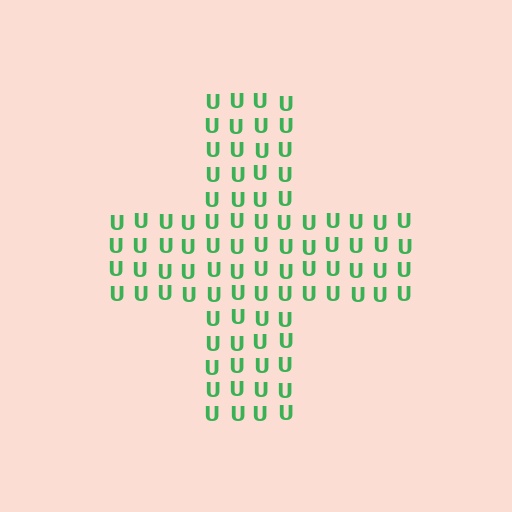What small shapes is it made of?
It is made of small letter U's.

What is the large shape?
The large shape is a cross.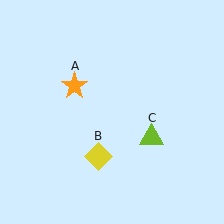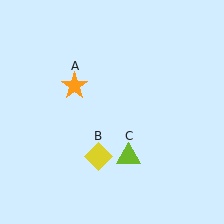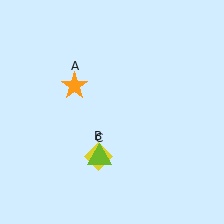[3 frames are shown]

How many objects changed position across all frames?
1 object changed position: lime triangle (object C).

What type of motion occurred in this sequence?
The lime triangle (object C) rotated clockwise around the center of the scene.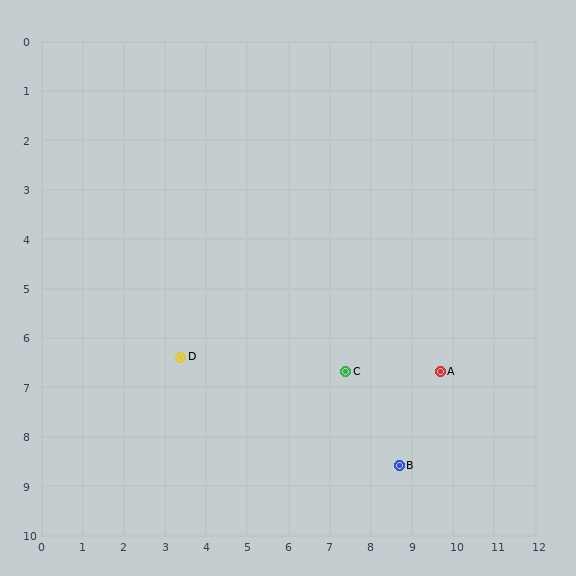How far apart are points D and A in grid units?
Points D and A are about 6.3 grid units apart.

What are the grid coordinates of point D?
Point D is at approximately (3.4, 6.4).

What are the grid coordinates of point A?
Point A is at approximately (9.7, 6.7).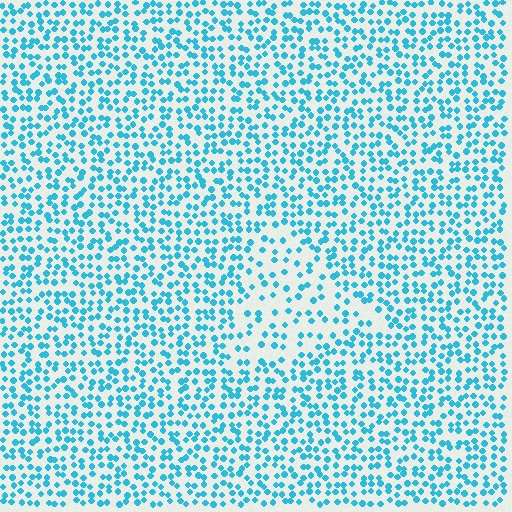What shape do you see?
I see a triangle.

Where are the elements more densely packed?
The elements are more densely packed outside the triangle boundary.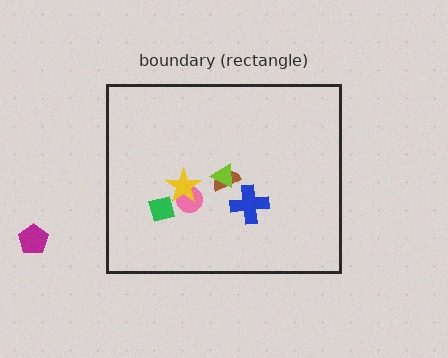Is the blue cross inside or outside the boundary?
Inside.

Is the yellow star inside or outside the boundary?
Inside.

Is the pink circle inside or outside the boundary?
Inside.